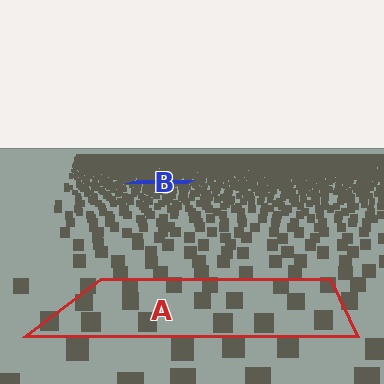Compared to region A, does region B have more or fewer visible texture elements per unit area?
Region B has more texture elements per unit area — they are packed more densely because it is farther away.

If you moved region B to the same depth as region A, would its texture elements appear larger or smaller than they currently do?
They would appear larger. At a closer depth, the same texture elements are projected at a bigger on-screen size.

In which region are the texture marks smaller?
The texture marks are smaller in region B, because it is farther away.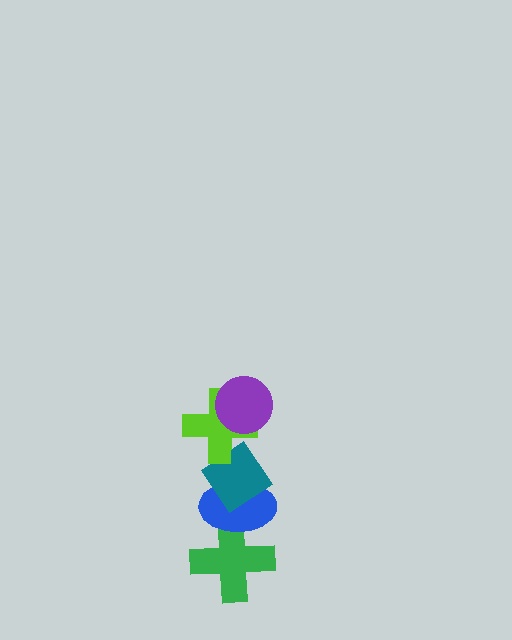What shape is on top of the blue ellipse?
The teal diamond is on top of the blue ellipse.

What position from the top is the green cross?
The green cross is 5th from the top.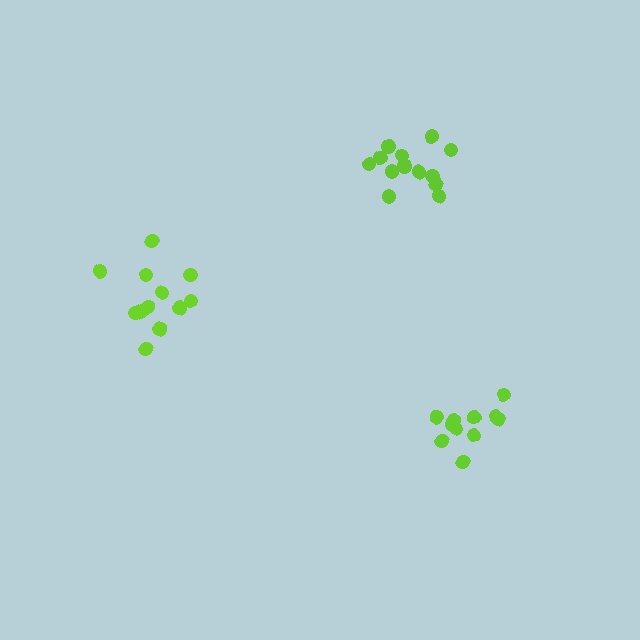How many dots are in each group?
Group 1: 11 dots, Group 2: 13 dots, Group 3: 13 dots (37 total).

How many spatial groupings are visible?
There are 3 spatial groupings.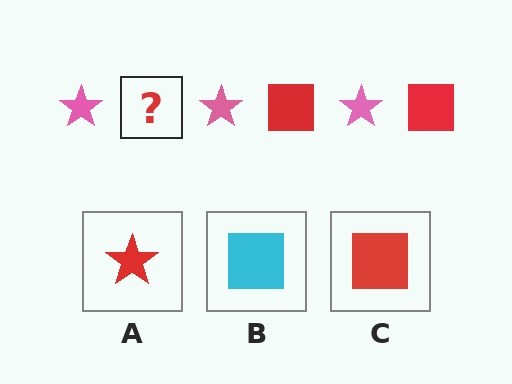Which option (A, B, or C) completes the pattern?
C.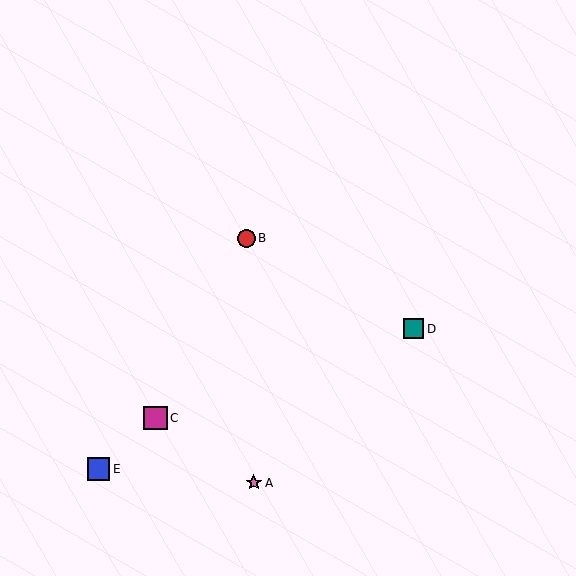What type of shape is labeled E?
Shape E is a blue square.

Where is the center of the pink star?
The center of the pink star is at (254, 483).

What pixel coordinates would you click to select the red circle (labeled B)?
Click at (246, 238) to select the red circle B.